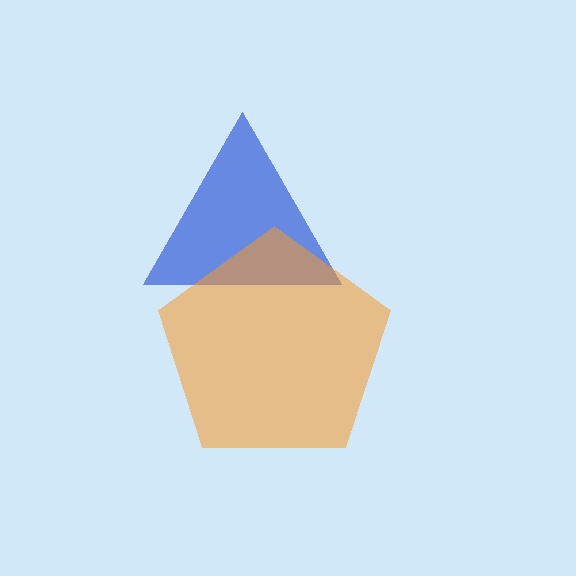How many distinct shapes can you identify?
There are 2 distinct shapes: a blue triangle, an orange pentagon.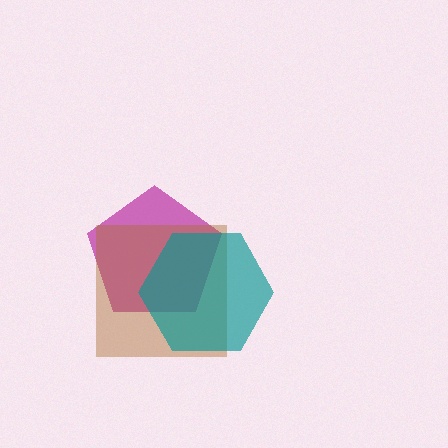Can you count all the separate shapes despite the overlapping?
Yes, there are 3 separate shapes.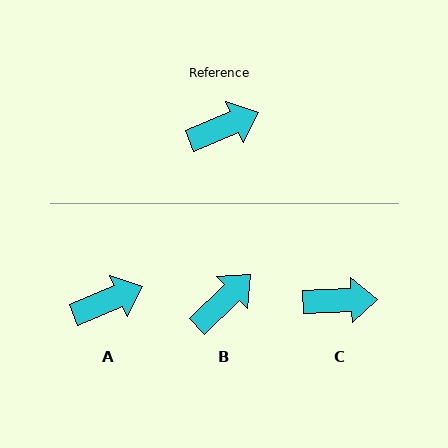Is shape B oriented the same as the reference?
No, it is off by about 21 degrees.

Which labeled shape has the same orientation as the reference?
A.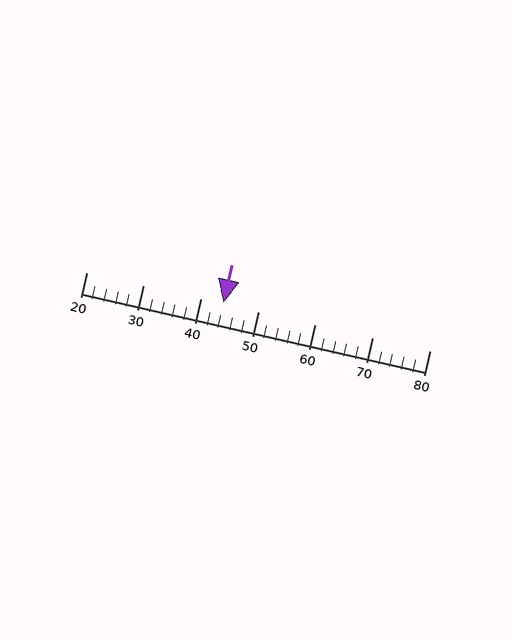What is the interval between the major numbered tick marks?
The major tick marks are spaced 10 units apart.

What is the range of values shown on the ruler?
The ruler shows values from 20 to 80.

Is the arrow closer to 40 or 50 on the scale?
The arrow is closer to 40.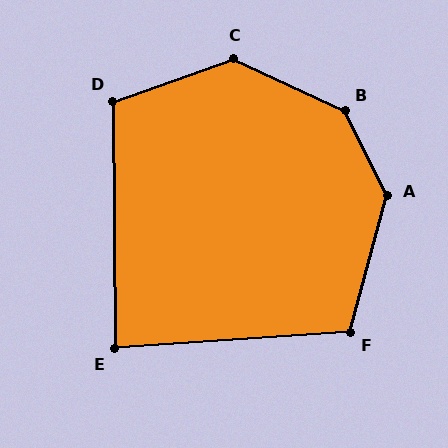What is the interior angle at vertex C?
Approximately 135 degrees (obtuse).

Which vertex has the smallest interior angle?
E, at approximately 86 degrees.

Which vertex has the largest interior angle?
B, at approximately 142 degrees.